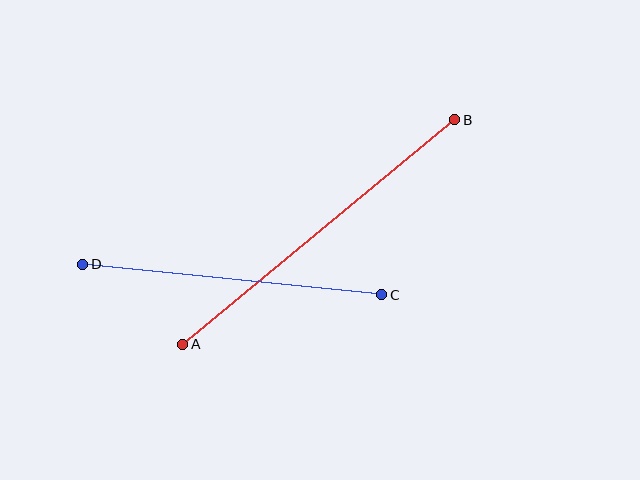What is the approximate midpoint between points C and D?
The midpoint is at approximately (232, 280) pixels.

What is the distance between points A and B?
The distance is approximately 352 pixels.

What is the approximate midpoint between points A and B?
The midpoint is at approximately (319, 232) pixels.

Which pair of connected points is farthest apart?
Points A and B are farthest apart.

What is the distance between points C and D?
The distance is approximately 301 pixels.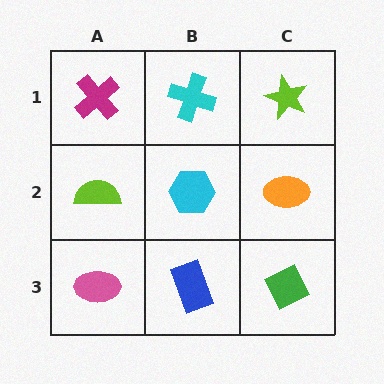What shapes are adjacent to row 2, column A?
A magenta cross (row 1, column A), a pink ellipse (row 3, column A), a cyan hexagon (row 2, column B).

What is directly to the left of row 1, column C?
A cyan cross.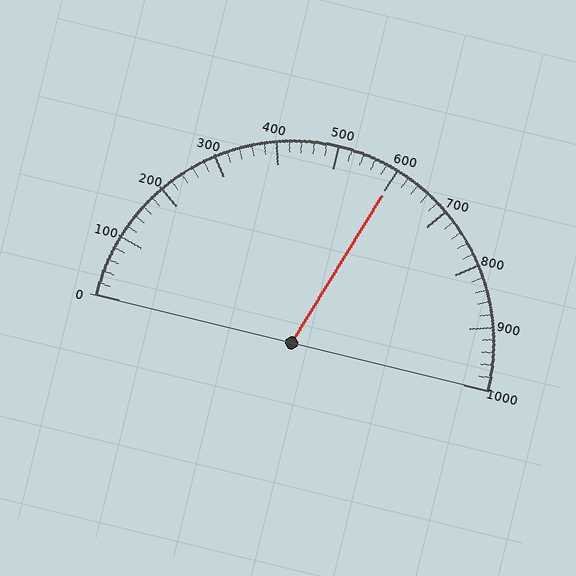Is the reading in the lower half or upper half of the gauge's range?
The reading is in the upper half of the range (0 to 1000).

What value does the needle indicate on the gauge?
The needle indicates approximately 600.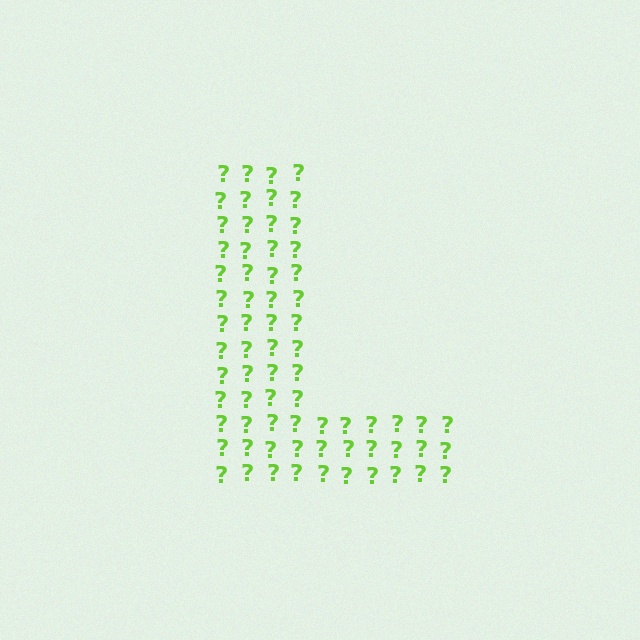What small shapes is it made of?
It is made of small question marks.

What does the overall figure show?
The overall figure shows the letter L.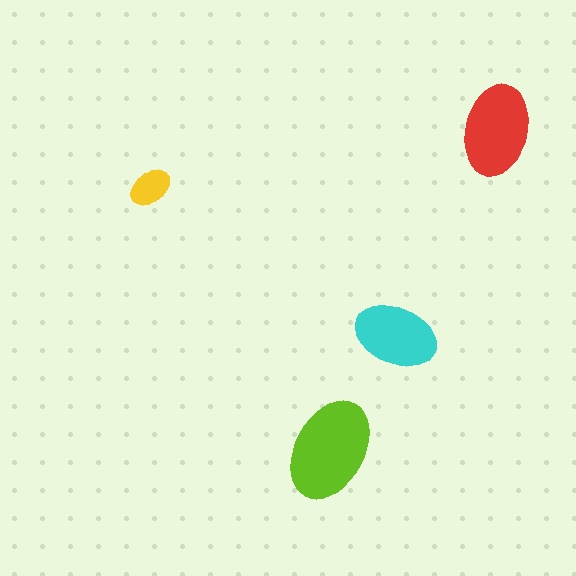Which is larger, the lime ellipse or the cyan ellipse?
The lime one.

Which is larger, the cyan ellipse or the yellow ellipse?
The cyan one.